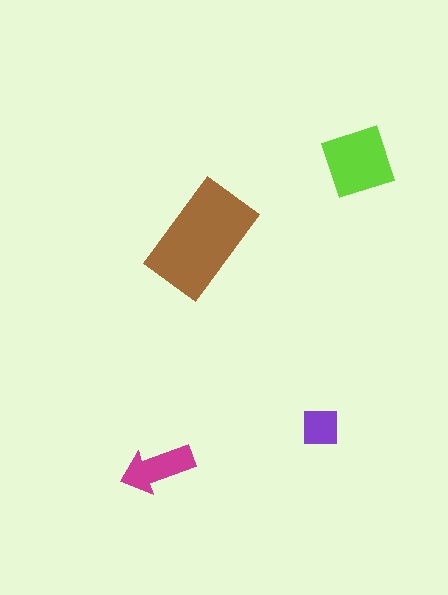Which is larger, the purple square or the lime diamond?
The lime diamond.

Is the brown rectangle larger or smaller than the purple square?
Larger.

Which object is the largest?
The brown rectangle.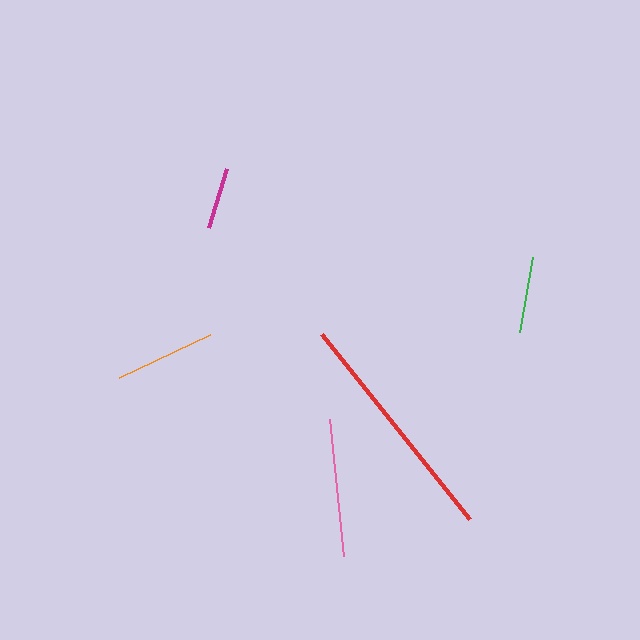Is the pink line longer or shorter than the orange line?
The pink line is longer than the orange line.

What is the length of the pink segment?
The pink segment is approximately 138 pixels long.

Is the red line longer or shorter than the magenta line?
The red line is longer than the magenta line.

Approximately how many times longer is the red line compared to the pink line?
The red line is approximately 1.7 times the length of the pink line.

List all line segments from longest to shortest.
From longest to shortest: red, pink, orange, green, magenta.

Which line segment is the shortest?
The magenta line is the shortest at approximately 62 pixels.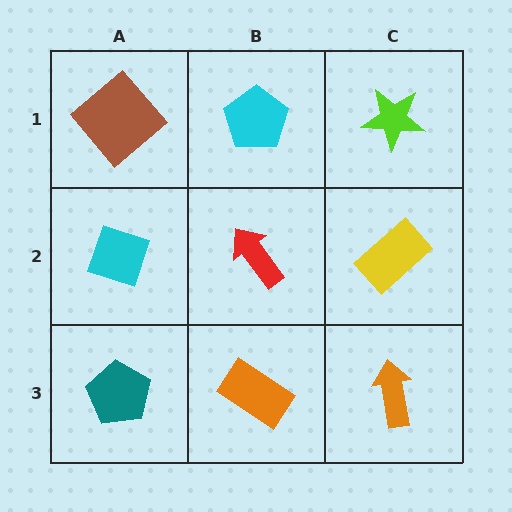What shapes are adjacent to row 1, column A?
A cyan diamond (row 2, column A), a cyan pentagon (row 1, column B).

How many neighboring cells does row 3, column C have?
2.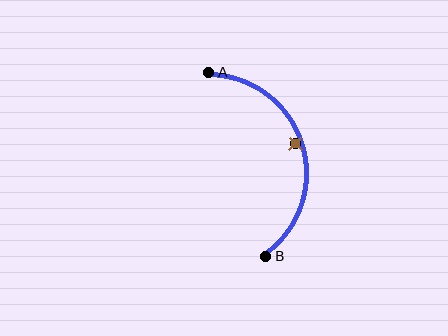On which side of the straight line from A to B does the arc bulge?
The arc bulges to the right of the straight line connecting A and B.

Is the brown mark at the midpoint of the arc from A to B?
No — the brown mark does not lie on the arc at all. It sits slightly inside the curve.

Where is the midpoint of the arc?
The arc midpoint is the point on the curve farthest from the straight line joining A and B. It sits to the right of that line.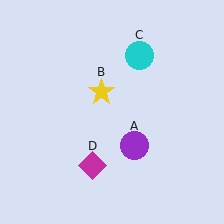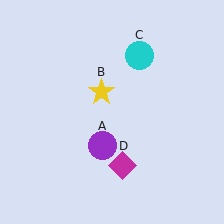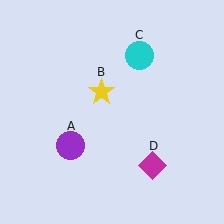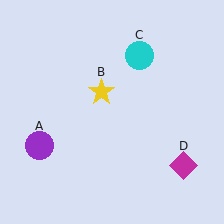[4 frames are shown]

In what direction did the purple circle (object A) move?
The purple circle (object A) moved left.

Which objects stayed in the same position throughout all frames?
Yellow star (object B) and cyan circle (object C) remained stationary.